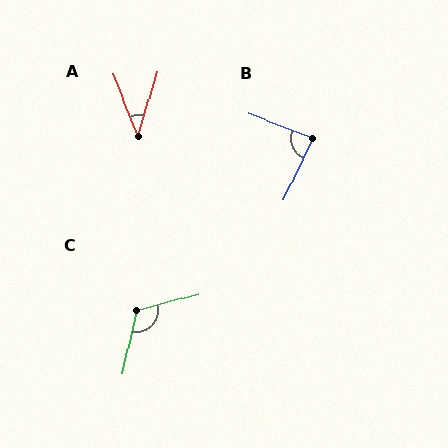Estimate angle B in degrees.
Approximately 85 degrees.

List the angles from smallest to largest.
A (38°), B (85°), C (117°).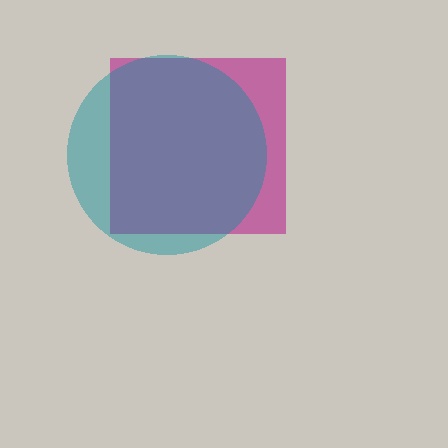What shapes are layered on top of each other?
The layered shapes are: a magenta square, a teal circle.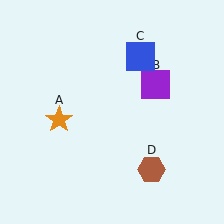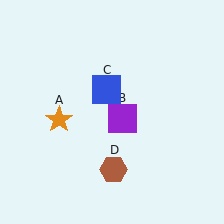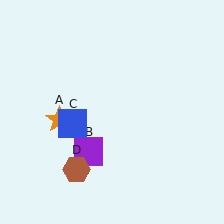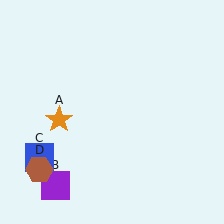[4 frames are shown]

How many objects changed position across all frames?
3 objects changed position: purple square (object B), blue square (object C), brown hexagon (object D).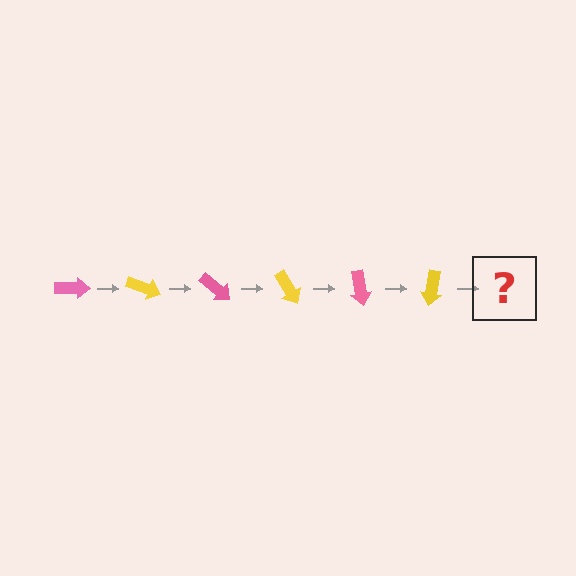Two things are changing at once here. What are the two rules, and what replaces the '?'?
The two rules are that it rotates 20 degrees each step and the color cycles through pink and yellow. The '?' should be a pink arrow, rotated 120 degrees from the start.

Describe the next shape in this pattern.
It should be a pink arrow, rotated 120 degrees from the start.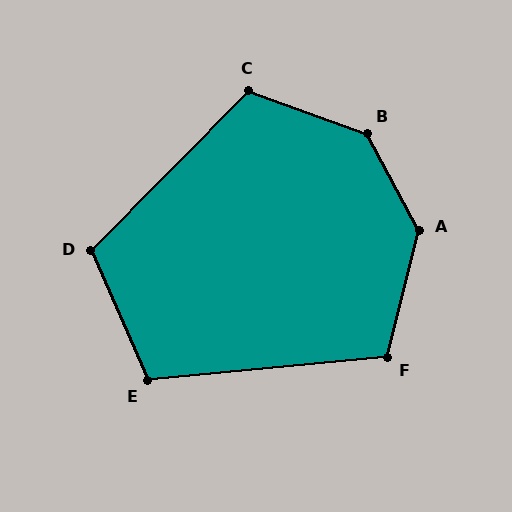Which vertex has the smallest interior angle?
E, at approximately 108 degrees.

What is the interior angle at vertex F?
Approximately 110 degrees (obtuse).